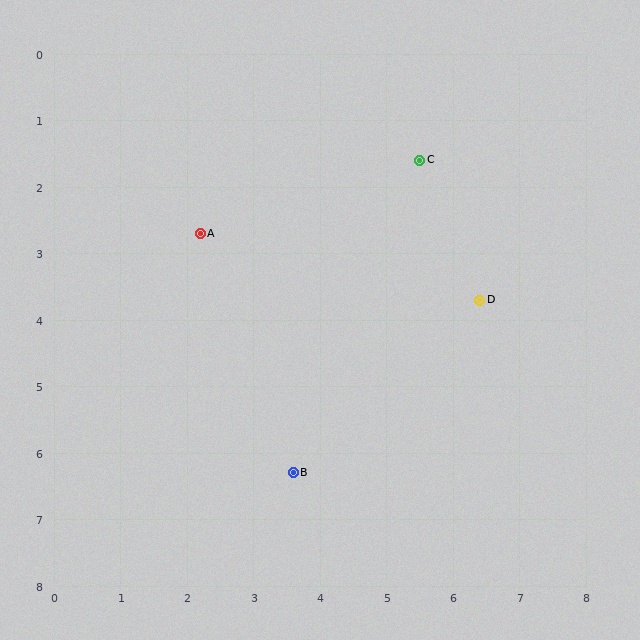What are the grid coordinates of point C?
Point C is at approximately (5.5, 1.6).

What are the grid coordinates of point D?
Point D is at approximately (6.4, 3.7).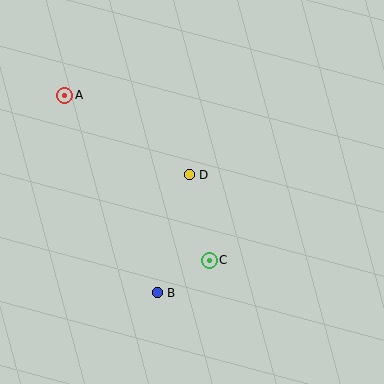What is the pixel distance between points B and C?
The distance between B and C is 61 pixels.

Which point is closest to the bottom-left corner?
Point B is closest to the bottom-left corner.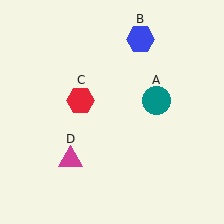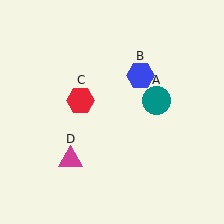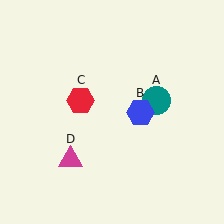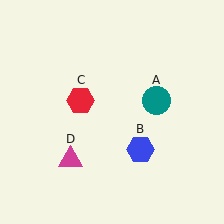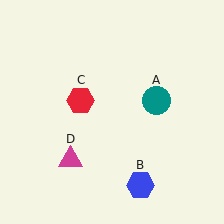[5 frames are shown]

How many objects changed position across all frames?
1 object changed position: blue hexagon (object B).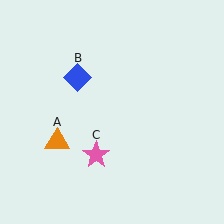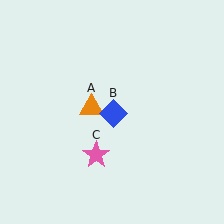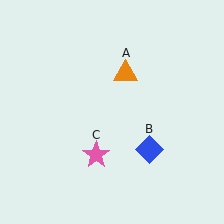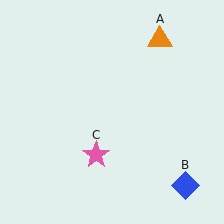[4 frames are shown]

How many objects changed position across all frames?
2 objects changed position: orange triangle (object A), blue diamond (object B).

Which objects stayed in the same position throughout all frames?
Pink star (object C) remained stationary.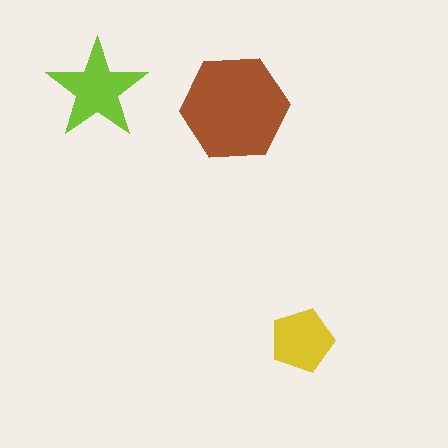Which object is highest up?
The lime star is topmost.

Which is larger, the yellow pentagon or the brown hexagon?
The brown hexagon.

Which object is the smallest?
The yellow pentagon.